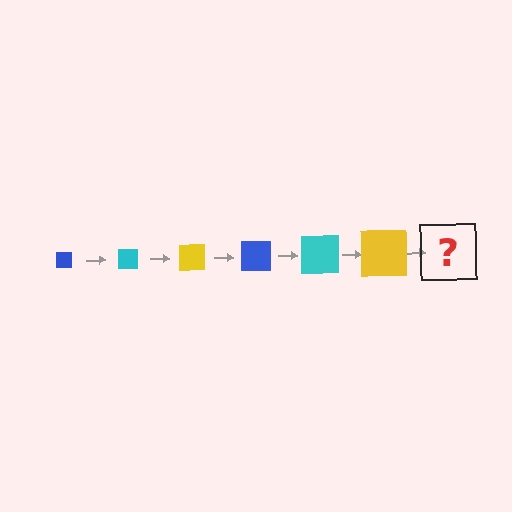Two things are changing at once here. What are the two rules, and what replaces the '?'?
The two rules are that the square grows larger each step and the color cycles through blue, cyan, and yellow. The '?' should be a blue square, larger than the previous one.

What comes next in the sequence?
The next element should be a blue square, larger than the previous one.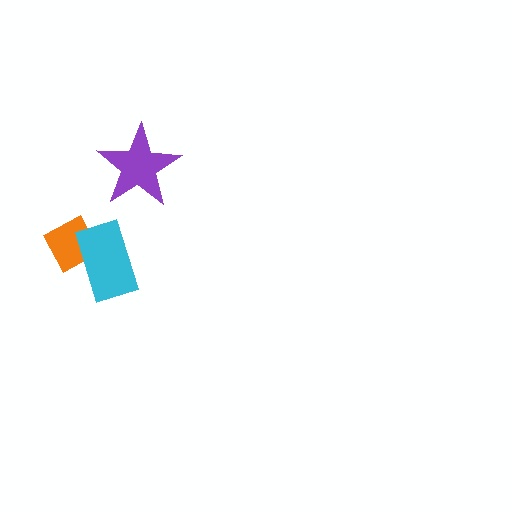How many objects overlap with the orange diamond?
1 object overlaps with the orange diamond.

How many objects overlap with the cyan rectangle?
1 object overlaps with the cyan rectangle.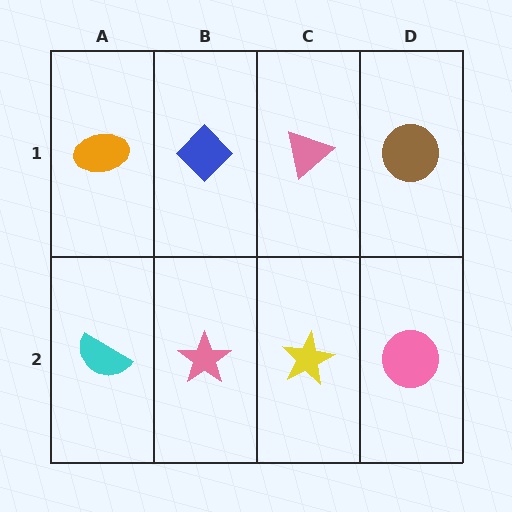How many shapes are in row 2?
4 shapes.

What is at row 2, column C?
A yellow star.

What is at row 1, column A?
An orange ellipse.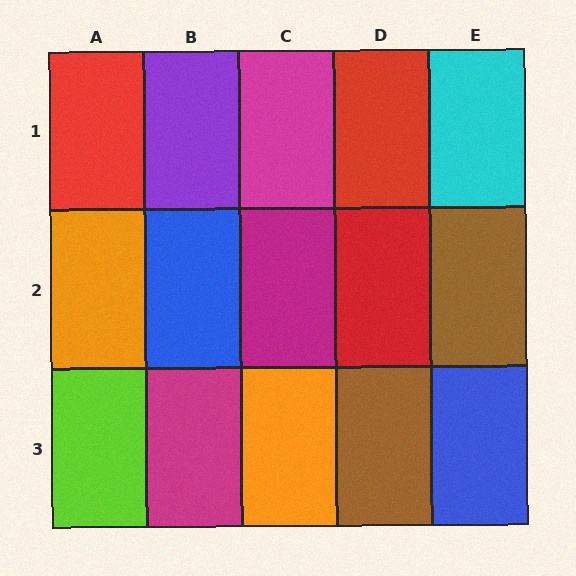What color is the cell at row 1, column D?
Red.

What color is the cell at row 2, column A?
Orange.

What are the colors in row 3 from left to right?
Lime, magenta, orange, brown, blue.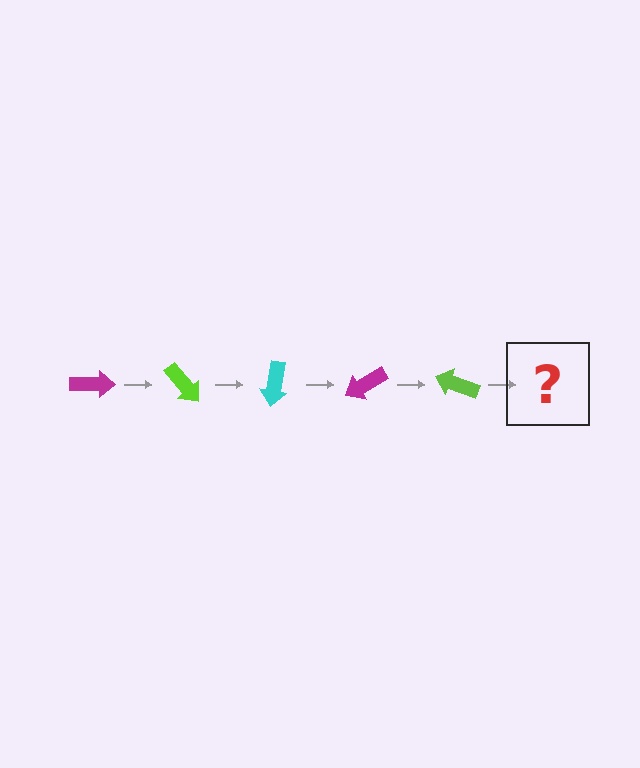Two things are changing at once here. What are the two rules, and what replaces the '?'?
The two rules are that it rotates 50 degrees each step and the color cycles through magenta, lime, and cyan. The '?' should be a cyan arrow, rotated 250 degrees from the start.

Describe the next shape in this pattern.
It should be a cyan arrow, rotated 250 degrees from the start.